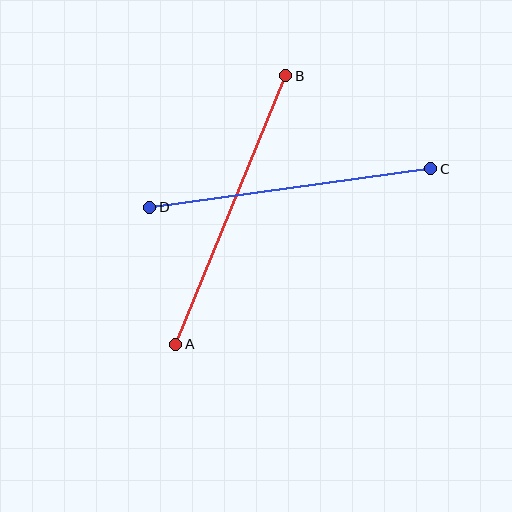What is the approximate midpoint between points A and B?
The midpoint is at approximately (231, 210) pixels.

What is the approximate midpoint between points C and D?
The midpoint is at approximately (290, 188) pixels.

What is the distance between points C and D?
The distance is approximately 284 pixels.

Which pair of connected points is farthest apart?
Points A and B are farthest apart.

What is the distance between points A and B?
The distance is approximately 290 pixels.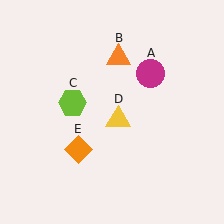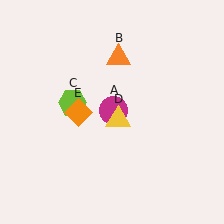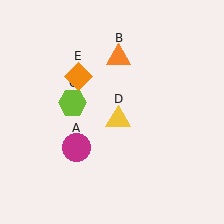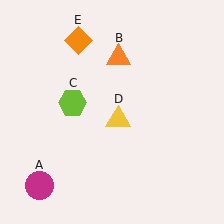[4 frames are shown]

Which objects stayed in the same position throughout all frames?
Orange triangle (object B) and lime hexagon (object C) and yellow triangle (object D) remained stationary.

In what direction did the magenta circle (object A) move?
The magenta circle (object A) moved down and to the left.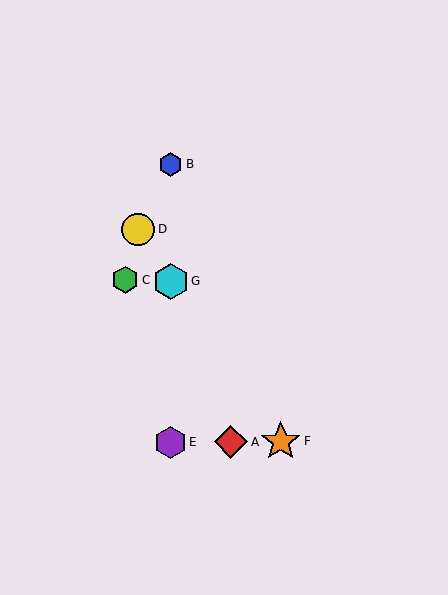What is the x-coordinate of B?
Object B is at x≈171.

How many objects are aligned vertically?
3 objects (B, E, G) are aligned vertically.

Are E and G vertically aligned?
Yes, both are at x≈171.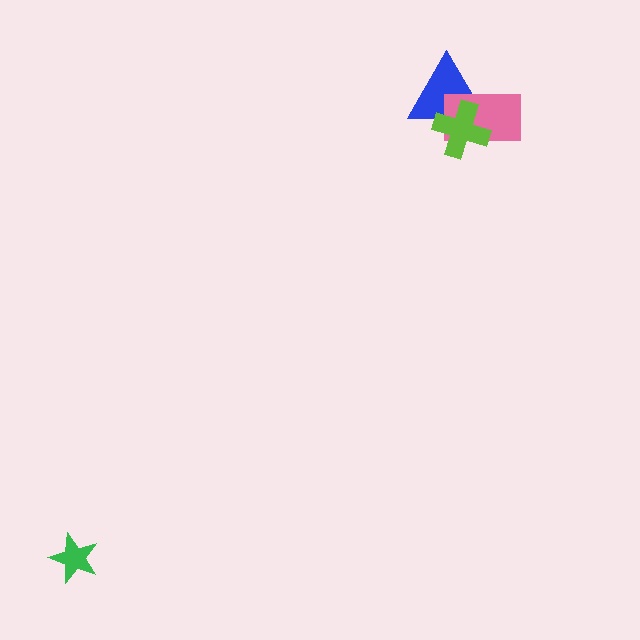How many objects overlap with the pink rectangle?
2 objects overlap with the pink rectangle.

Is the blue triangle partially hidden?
Yes, it is partially covered by another shape.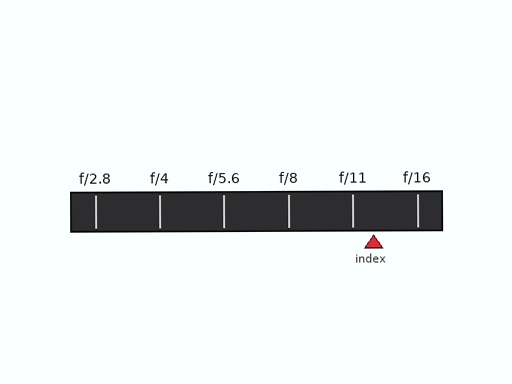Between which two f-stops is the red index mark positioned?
The index mark is between f/11 and f/16.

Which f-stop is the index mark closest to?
The index mark is closest to f/11.